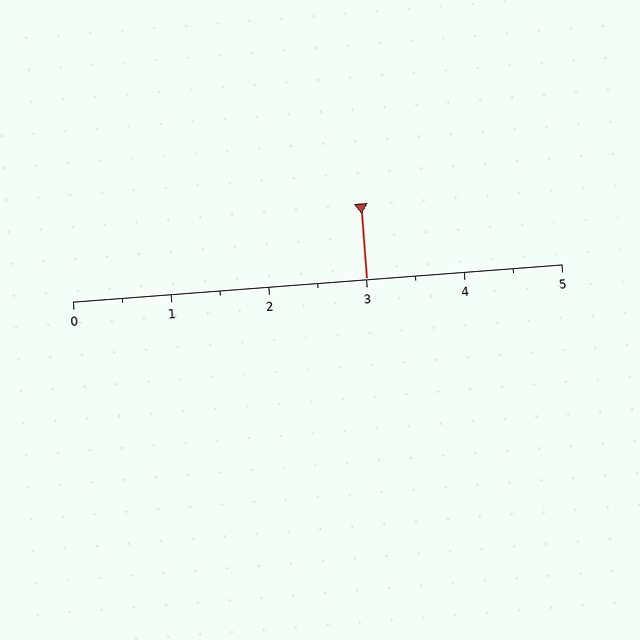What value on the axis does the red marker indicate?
The marker indicates approximately 3.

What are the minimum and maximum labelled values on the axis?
The axis runs from 0 to 5.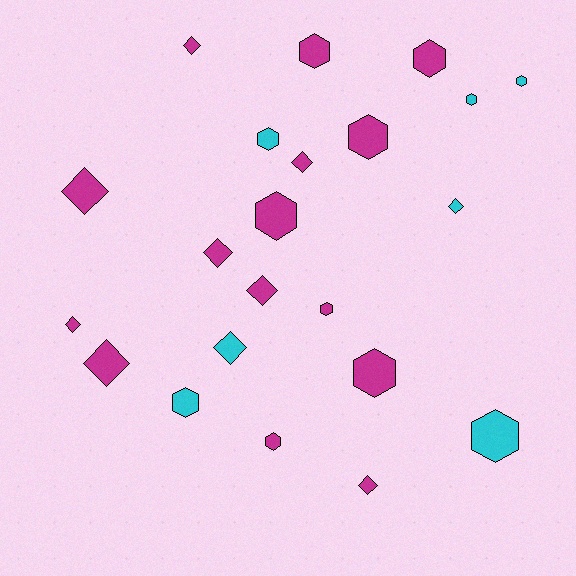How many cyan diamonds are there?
There are 2 cyan diamonds.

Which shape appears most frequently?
Hexagon, with 12 objects.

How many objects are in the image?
There are 22 objects.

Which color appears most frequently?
Magenta, with 15 objects.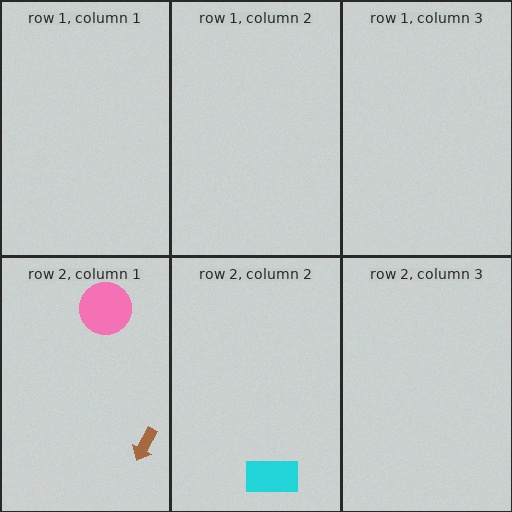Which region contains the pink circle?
The row 2, column 1 region.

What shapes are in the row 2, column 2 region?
The cyan rectangle.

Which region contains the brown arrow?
The row 2, column 1 region.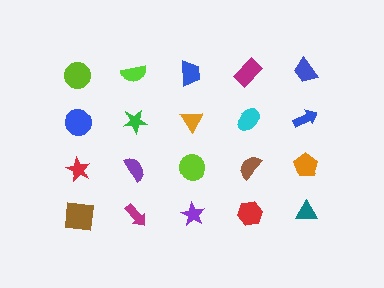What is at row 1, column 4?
A magenta rectangle.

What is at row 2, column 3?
An orange triangle.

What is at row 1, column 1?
A lime circle.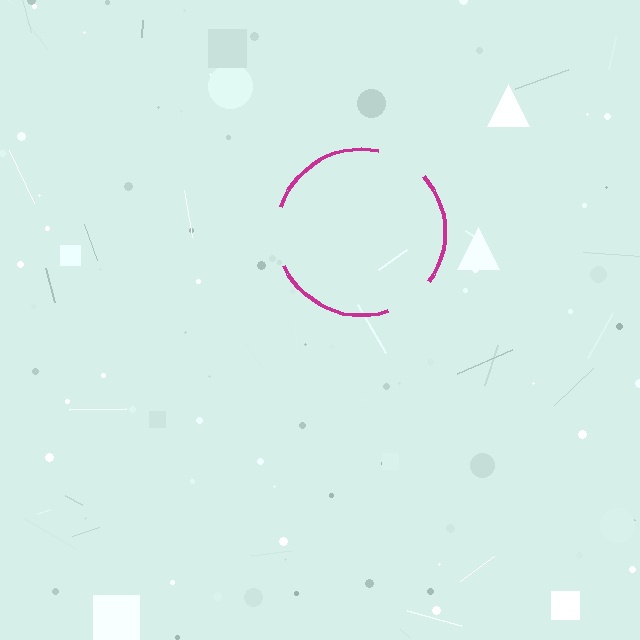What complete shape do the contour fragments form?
The contour fragments form a circle.